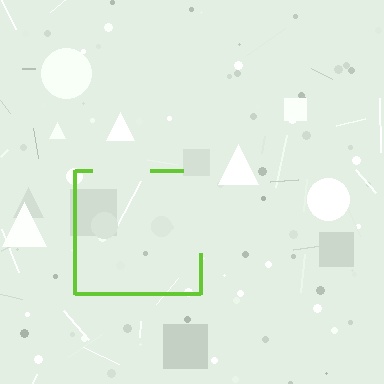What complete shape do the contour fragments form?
The contour fragments form a square.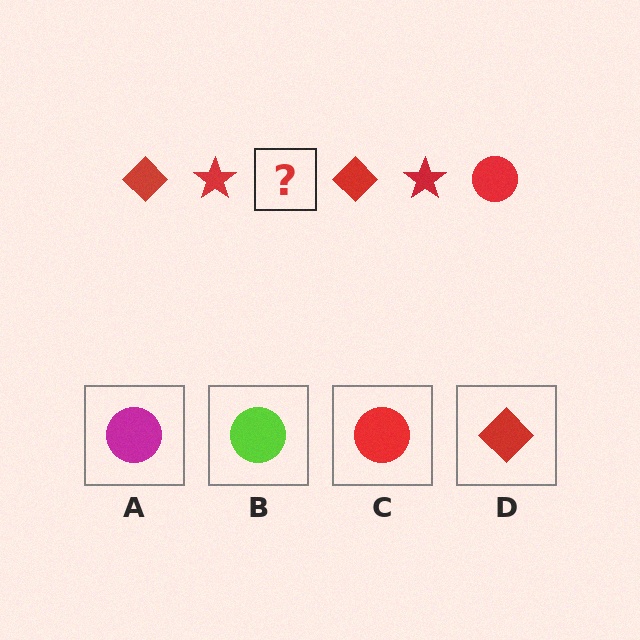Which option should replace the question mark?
Option C.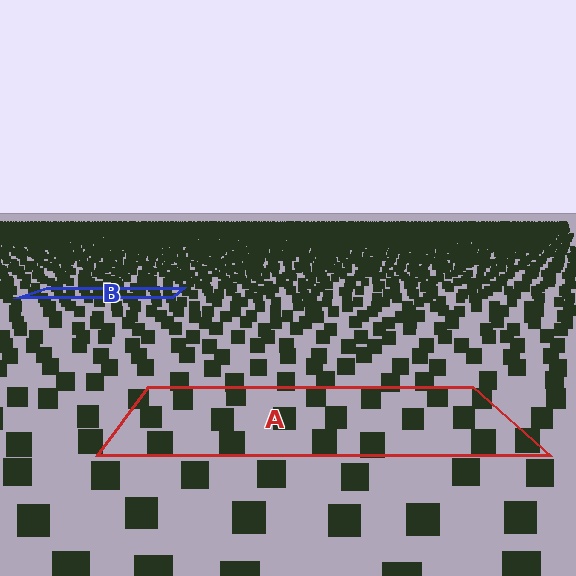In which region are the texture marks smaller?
The texture marks are smaller in region B, because it is farther away.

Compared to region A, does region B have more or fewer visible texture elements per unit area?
Region B has more texture elements per unit area — they are packed more densely because it is farther away.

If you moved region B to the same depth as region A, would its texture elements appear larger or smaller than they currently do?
They would appear larger. At a closer depth, the same texture elements are projected at a bigger on-screen size.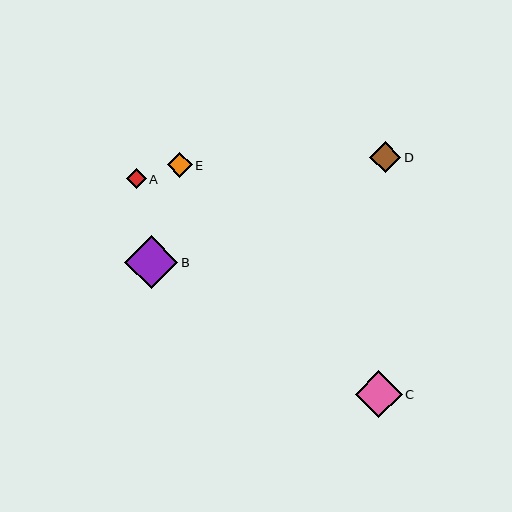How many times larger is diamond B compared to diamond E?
Diamond B is approximately 2.1 times the size of diamond E.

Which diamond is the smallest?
Diamond A is the smallest with a size of approximately 20 pixels.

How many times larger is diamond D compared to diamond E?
Diamond D is approximately 1.2 times the size of diamond E.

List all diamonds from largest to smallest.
From largest to smallest: B, C, D, E, A.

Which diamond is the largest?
Diamond B is the largest with a size of approximately 53 pixels.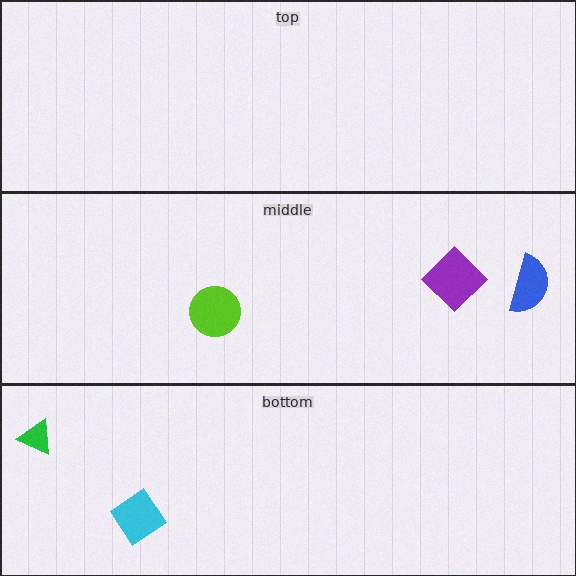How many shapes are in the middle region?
3.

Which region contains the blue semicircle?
The middle region.